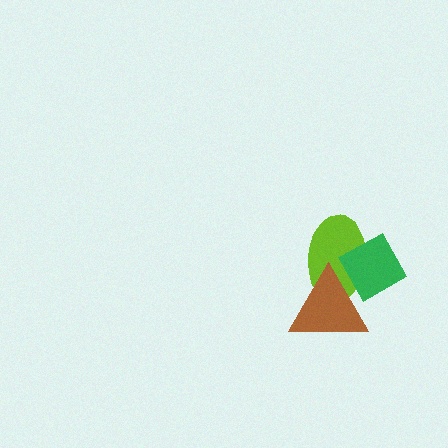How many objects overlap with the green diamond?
2 objects overlap with the green diamond.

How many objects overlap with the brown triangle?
2 objects overlap with the brown triangle.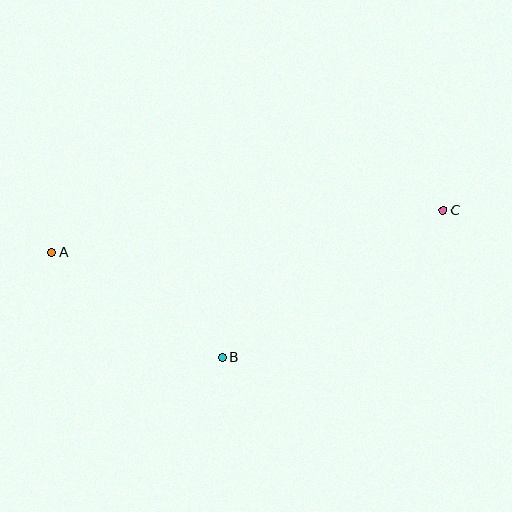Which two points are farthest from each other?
Points A and C are farthest from each other.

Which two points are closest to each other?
Points A and B are closest to each other.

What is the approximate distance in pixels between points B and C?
The distance between B and C is approximately 265 pixels.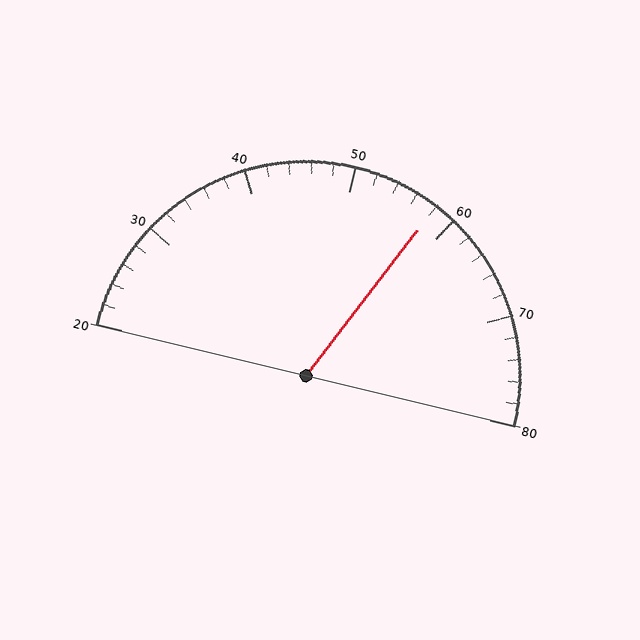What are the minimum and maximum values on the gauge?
The gauge ranges from 20 to 80.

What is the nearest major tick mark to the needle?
The nearest major tick mark is 60.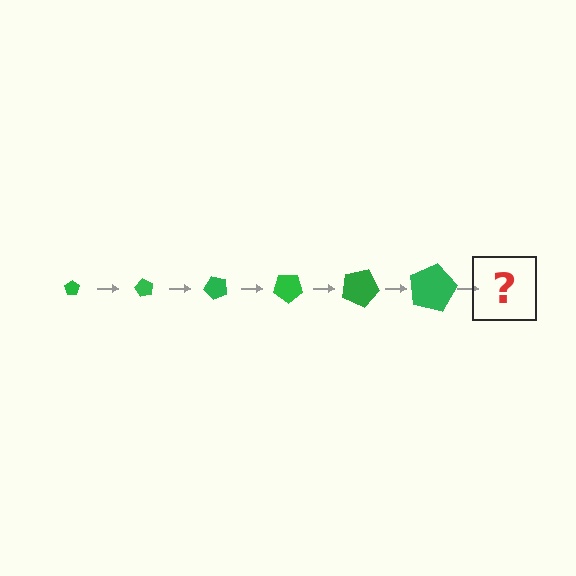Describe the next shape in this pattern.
It should be a pentagon, larger than the previous one and rotated 360 degrees from the start.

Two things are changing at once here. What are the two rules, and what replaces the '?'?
The two rules are that the pentagon grows larger each step and it rotates 60 degrees each step. The '?' should be a pentagon, larger than the previous one and rotated 360 degrees from the start.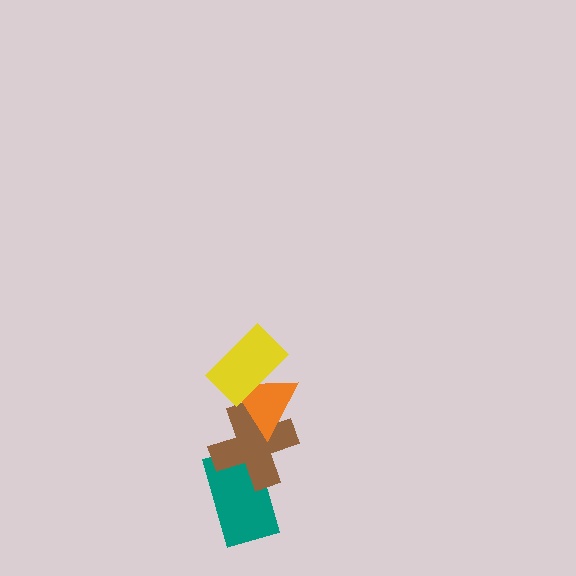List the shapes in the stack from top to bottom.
From top to bottom: the yellow rectangle, the orange triangle, the brown cross, the teal rectangle.